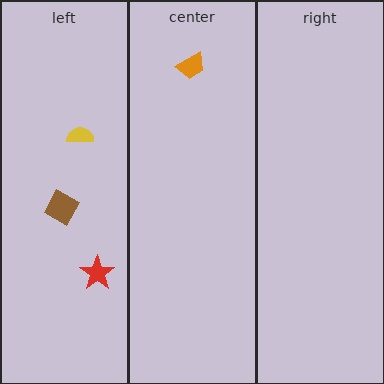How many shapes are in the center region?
1.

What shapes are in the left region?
The red star, the yellow semicircle, the brown square.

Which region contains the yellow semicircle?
The left region.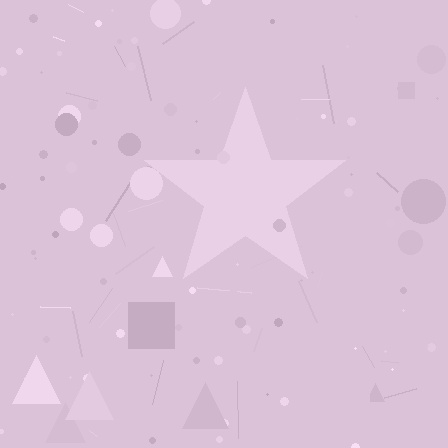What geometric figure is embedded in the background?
A star is embedded in the background.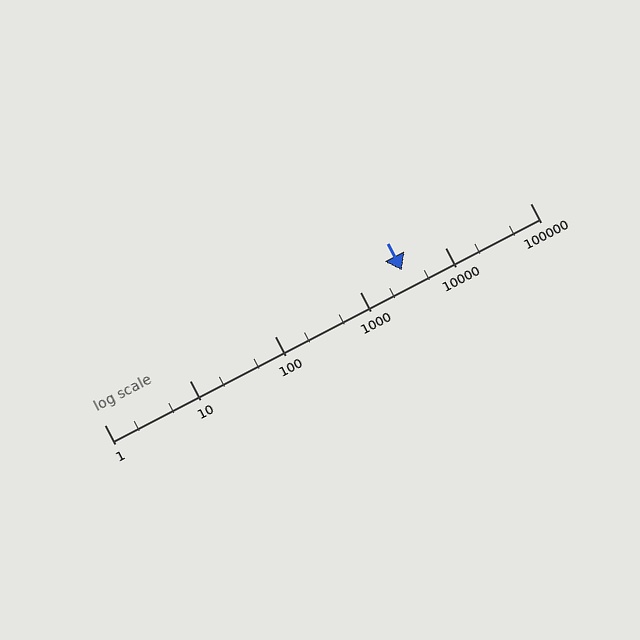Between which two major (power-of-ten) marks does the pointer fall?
The pointer is between 1000 and 10000.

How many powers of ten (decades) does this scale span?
The scale spans 5 decades, from 1 to 100000.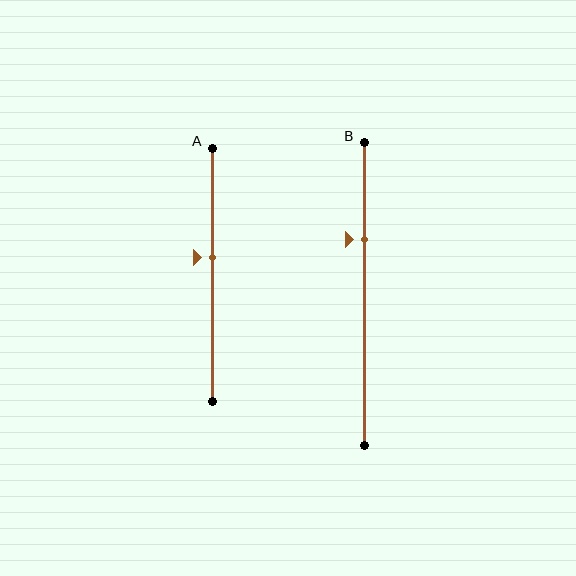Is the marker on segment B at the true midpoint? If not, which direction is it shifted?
No, the marker on segment B is shifted upward by about 18% of the segment length.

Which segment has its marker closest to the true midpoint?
Segment A has its marker closest to the true midpoint.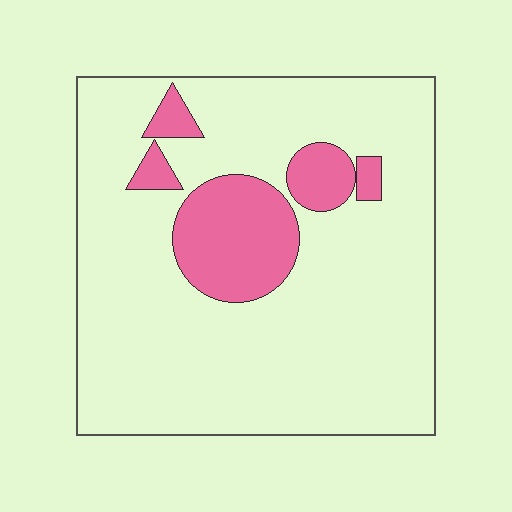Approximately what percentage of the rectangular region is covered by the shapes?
Approximately 15%.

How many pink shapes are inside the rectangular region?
5.